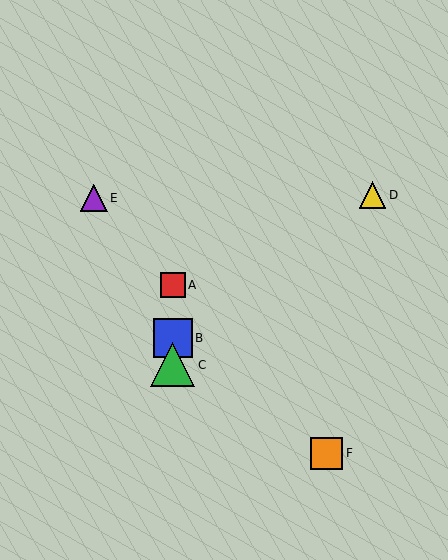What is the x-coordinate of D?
Object D is at x≈372.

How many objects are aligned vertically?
3 objects (A, B, C) are aligned vertically.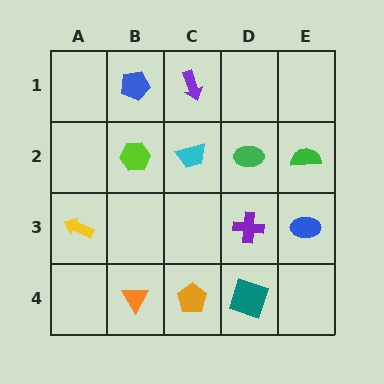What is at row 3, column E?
A blue ellipse.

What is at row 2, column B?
A lime hexagon.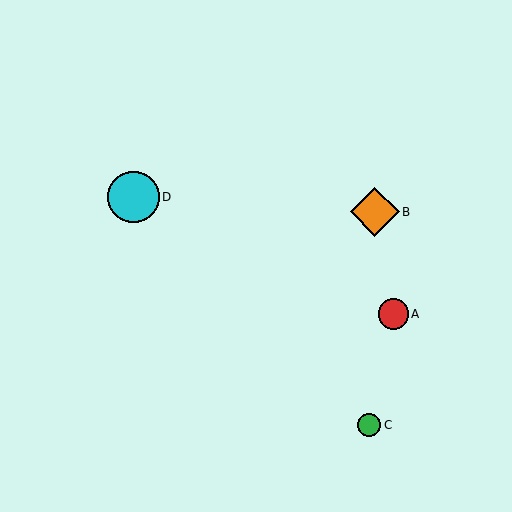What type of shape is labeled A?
Shape A is a red circle.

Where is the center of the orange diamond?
The center of the orange diamond is at (375, 212).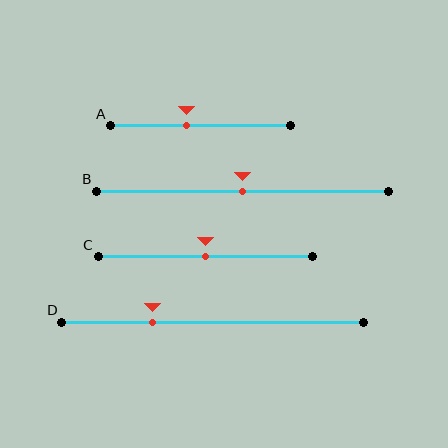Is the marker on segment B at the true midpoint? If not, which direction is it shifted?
Yes, the marker on segment B is at the true midpoint.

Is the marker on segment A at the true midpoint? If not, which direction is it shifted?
No, the marker on segment A is shifted to the left by about 8% of the segment length.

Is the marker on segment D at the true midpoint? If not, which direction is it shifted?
No, the marker on segment D is shifted to the left by about 20% of the segment length.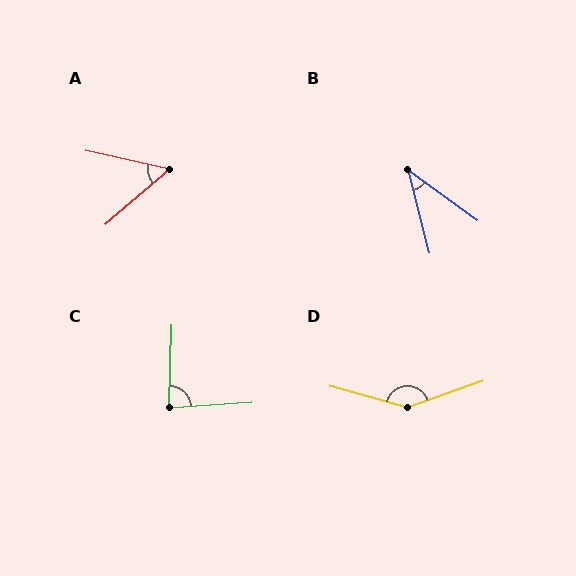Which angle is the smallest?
B, at approximately 39 degrees.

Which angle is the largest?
D, at approximately 145 degrees.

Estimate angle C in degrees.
Approximately 84 degrees.